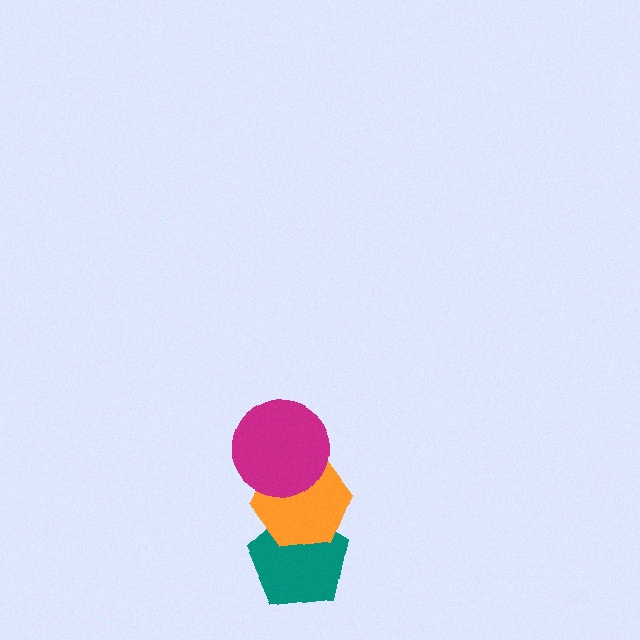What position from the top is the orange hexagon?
The orange hexagon is 2nd from the top.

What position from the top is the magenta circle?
The magenta circle is 1st from the top.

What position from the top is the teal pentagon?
The teal pentagon is 3rd from the top.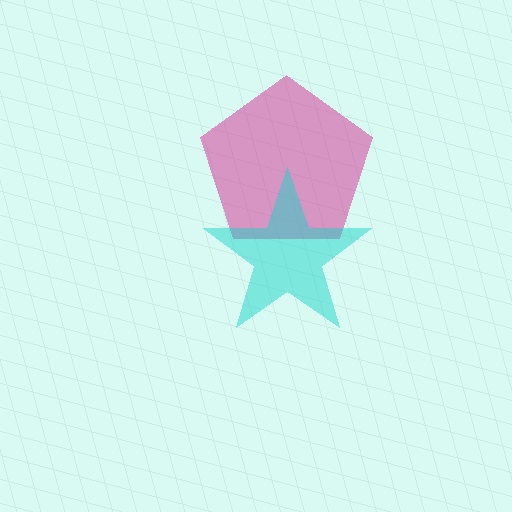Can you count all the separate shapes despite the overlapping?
Yes, there are 2 separate shapes.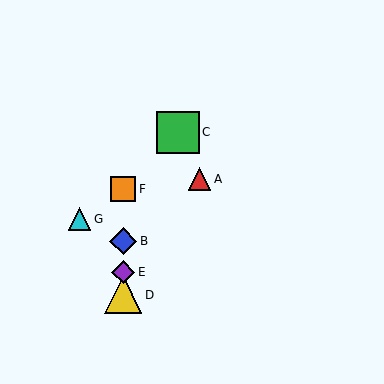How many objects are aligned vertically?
4 objects (B, D, E, F) are aligned vertically.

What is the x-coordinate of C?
Object C is at x≈178.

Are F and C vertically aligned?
No, F is at x≈123 and C is at x≈178.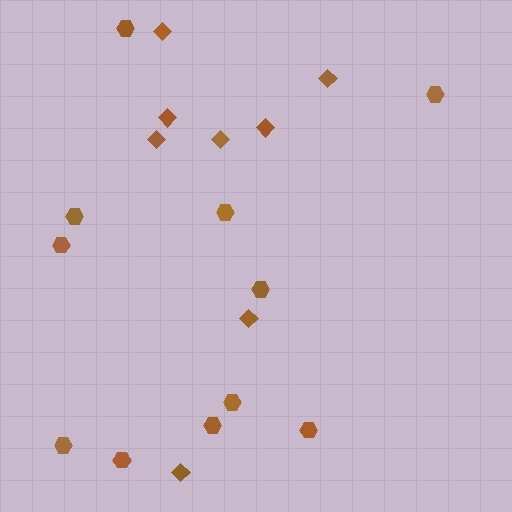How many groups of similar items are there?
There are 2 groups: one group of diamonds (8) and one group of hexagons (11).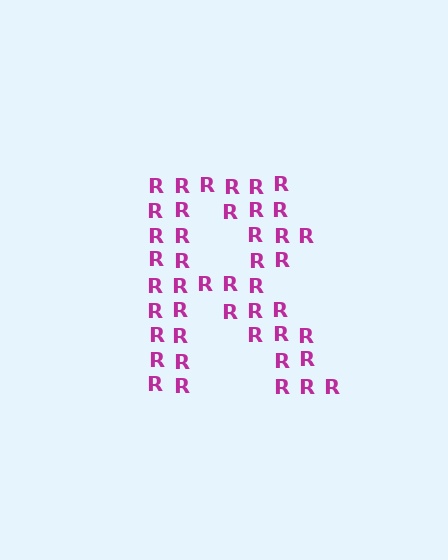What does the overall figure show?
The overall figure shows the letter R.